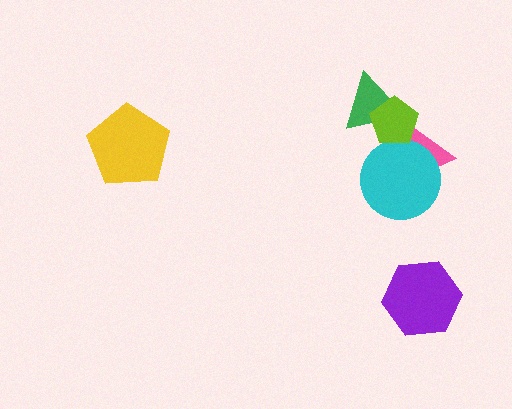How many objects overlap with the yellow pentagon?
0 objects overlap with the yellow pentagon.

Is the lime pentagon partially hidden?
No, no other shape covers it.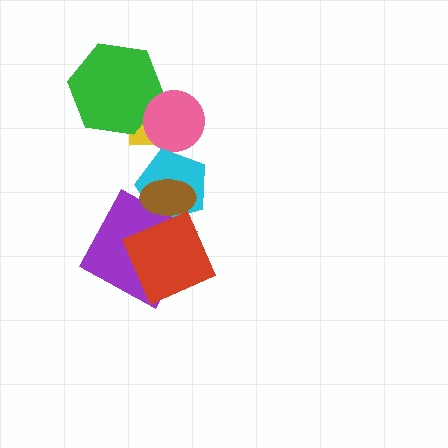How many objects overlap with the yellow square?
2 objects overlap with the yellow square.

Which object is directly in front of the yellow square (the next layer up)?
The green hexagon is directly in front of the yellow square.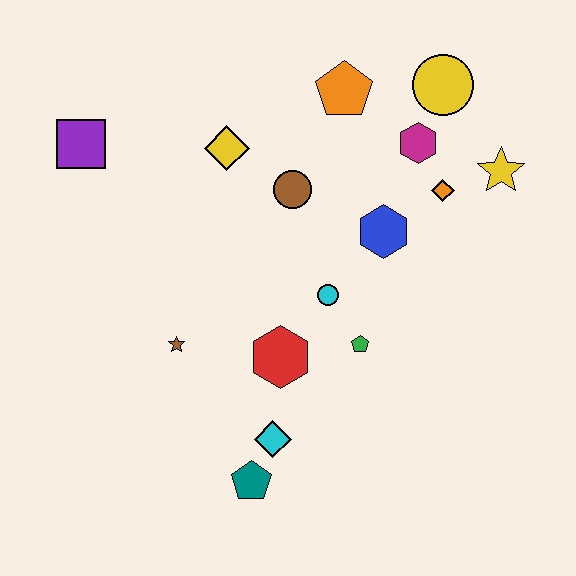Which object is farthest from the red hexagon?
The yellow circle is farthest from the red hexagon.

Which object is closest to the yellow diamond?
The brown circle is closest to the yellow diamond.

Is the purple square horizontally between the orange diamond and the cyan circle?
No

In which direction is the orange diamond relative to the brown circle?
The orange diamond is to the right of the brown circle.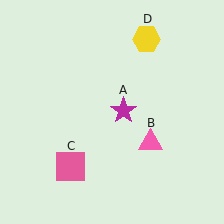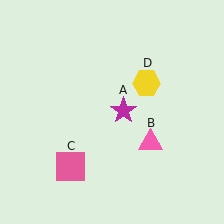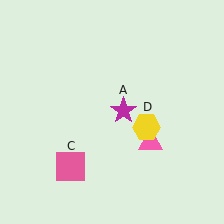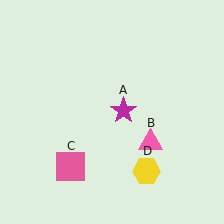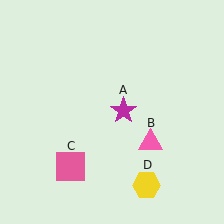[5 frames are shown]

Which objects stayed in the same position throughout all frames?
Magenta star (object A) and pink triangle (object B) and pink square (object C) remained stationary.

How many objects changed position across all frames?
1 object changed position: yellow hexagon (object D).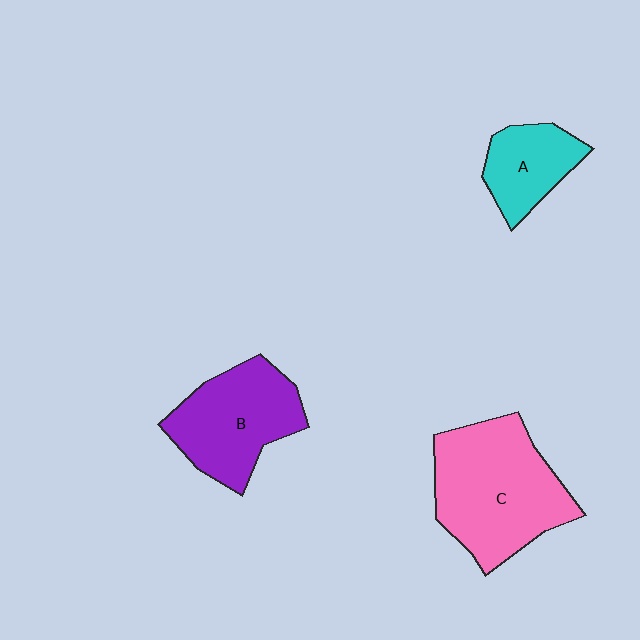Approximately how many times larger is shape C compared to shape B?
Approximately 1.3 times.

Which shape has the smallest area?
Shape A (cyan).